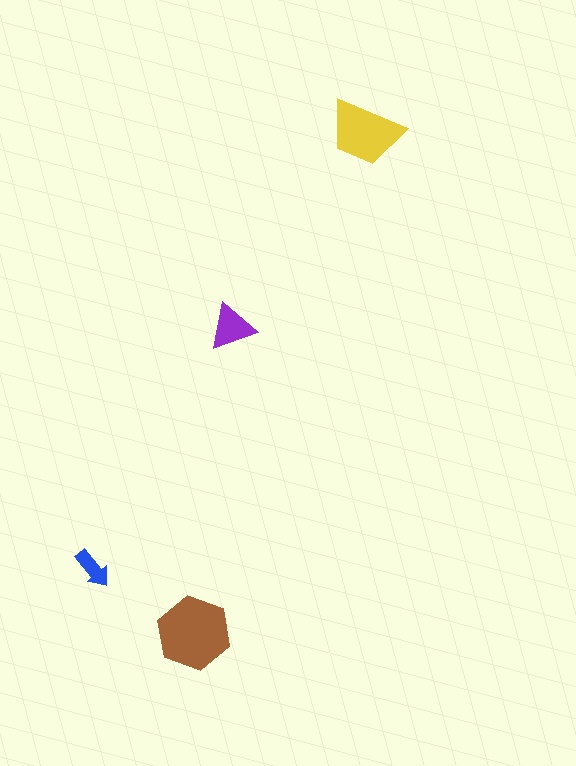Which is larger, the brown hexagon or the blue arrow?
The brown hexagon.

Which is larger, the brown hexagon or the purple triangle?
The brown hexagon.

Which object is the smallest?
The blue arrow.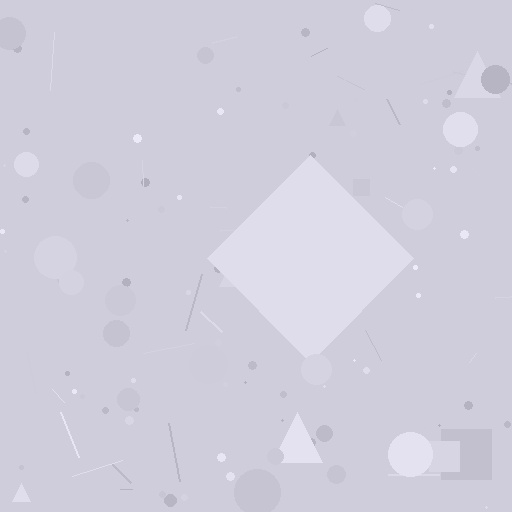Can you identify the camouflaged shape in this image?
The camouflaged shape is a diamond.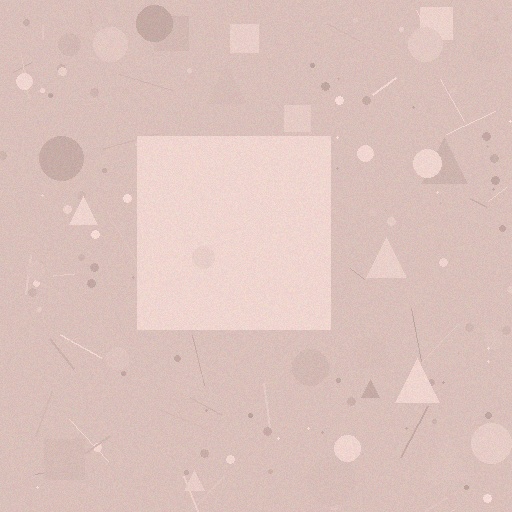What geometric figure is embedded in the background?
A square is embedded in the background.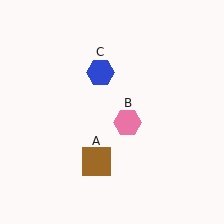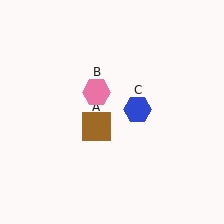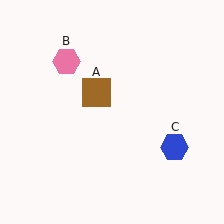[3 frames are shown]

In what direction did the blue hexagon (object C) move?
The blue hexagon (object C) moved down and to the right.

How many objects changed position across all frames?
3 objects changed position: brown square (object A), pink hexagon (object B), blue hexagon (object C).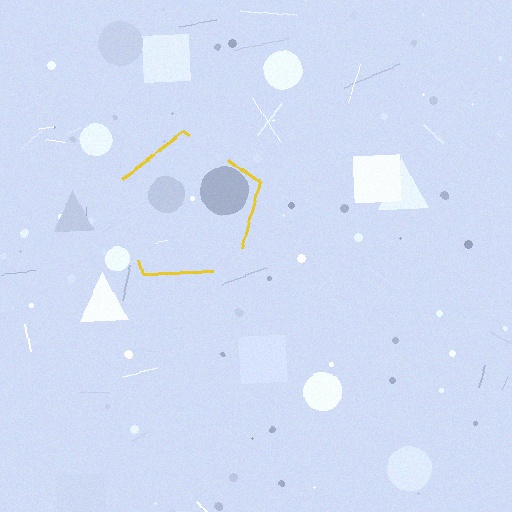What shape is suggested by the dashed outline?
The dashed outline suggests a pentagon.